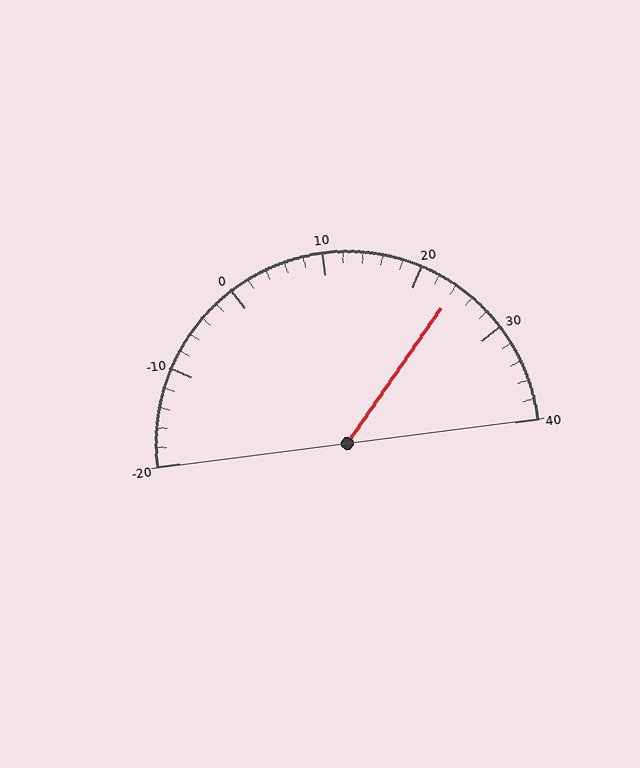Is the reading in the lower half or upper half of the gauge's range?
The reading is in the upper half of the range (-20 to 40).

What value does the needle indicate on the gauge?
The needle indicates approximately 24.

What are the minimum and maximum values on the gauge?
The gauge ranges from -20 to 40.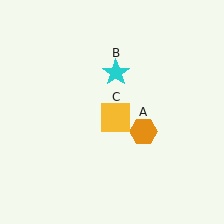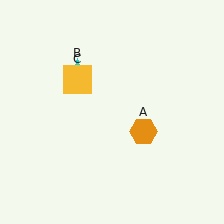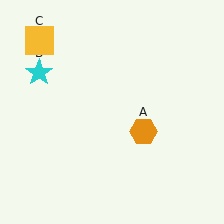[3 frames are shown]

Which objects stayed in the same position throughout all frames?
Orange hexagon (object A) remained stationary.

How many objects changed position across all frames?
2 objects changed position: cyan star (object B), yellow square (object C).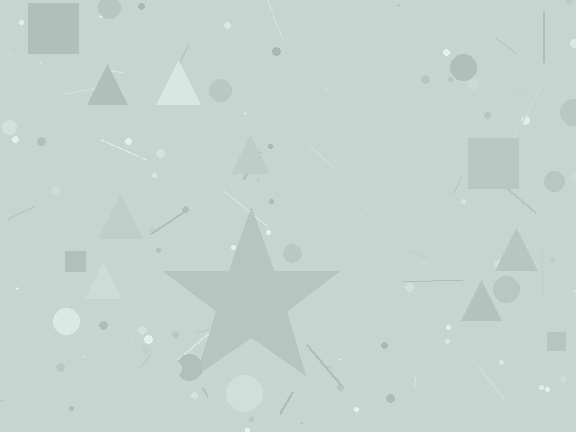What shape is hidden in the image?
A star is hidden in the image.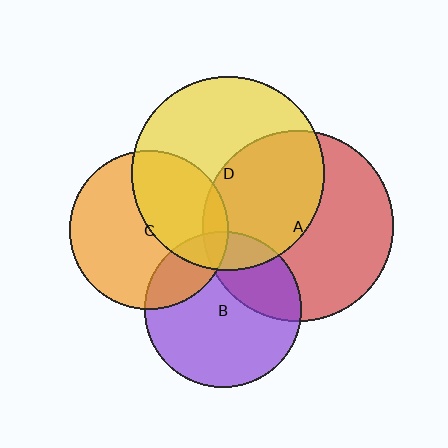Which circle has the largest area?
Circle D (yellow).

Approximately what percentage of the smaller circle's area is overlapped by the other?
Approximately 20%.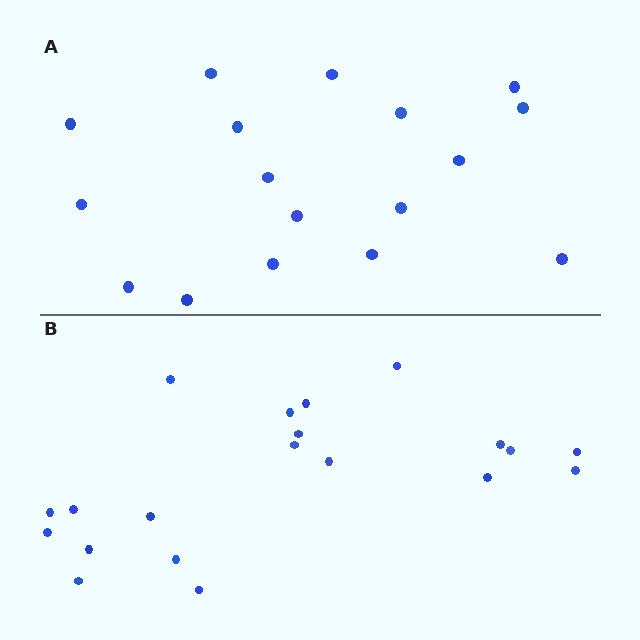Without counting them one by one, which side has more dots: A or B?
Region B (the bottom region) has more dots.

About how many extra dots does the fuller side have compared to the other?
Region B has just a few more — roughly 2 or 3 more dots than region A.